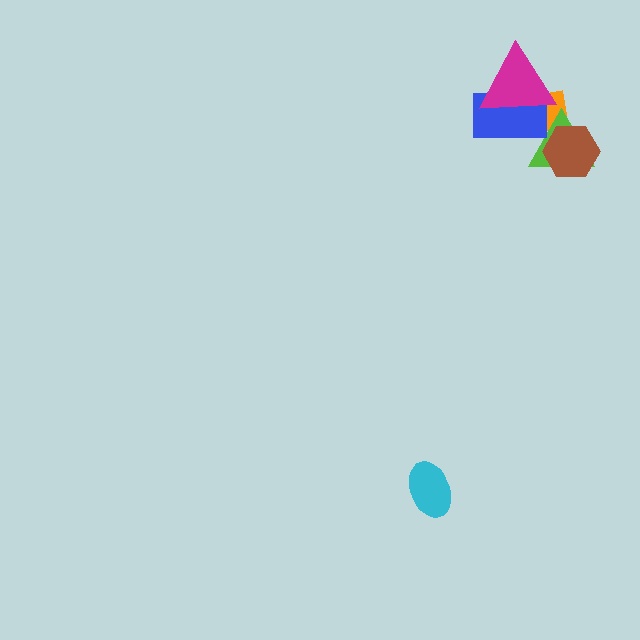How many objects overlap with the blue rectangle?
3 objects overlap with the blue rectangle.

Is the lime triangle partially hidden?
Yes, it is partially covered by another shape.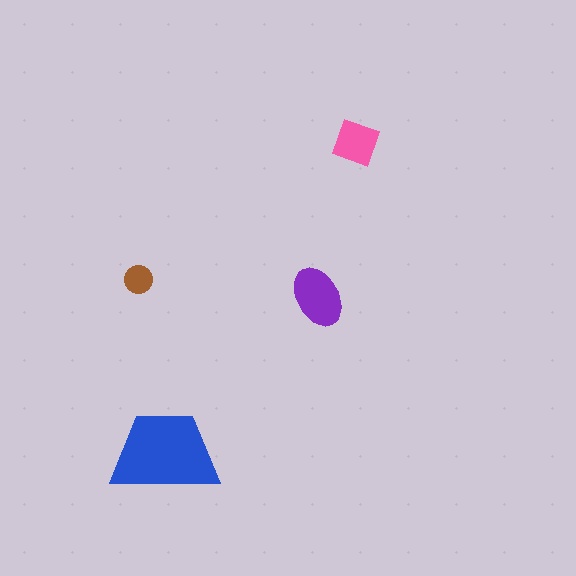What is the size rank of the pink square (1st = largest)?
3rd.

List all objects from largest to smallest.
The blue trapezoid, the purple ellipse, the pink square, the brown circle.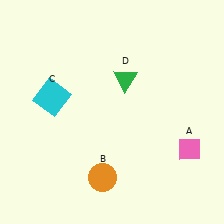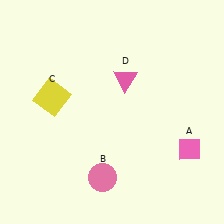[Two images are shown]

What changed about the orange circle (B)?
In Image 1, B is orange. In Image 2, it changed to pink.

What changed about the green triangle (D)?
In Image 1, D is green. In Image 2, it changed to pink.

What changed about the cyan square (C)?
In Image 1, C is cyan. In Image 2, it changed to yellow.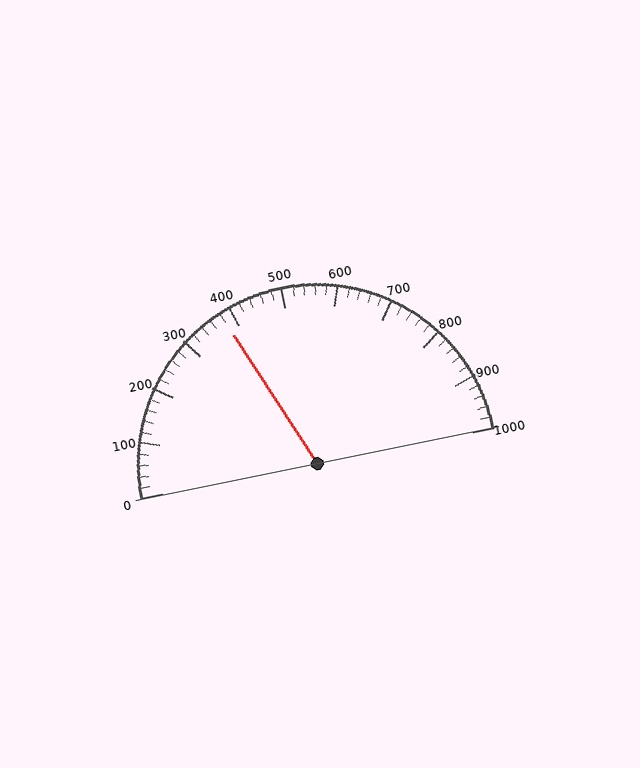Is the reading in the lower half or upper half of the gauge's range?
The reading is in the lower half of the range (0 to 1000).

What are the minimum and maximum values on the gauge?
The gauge ranges from 0 to 1000.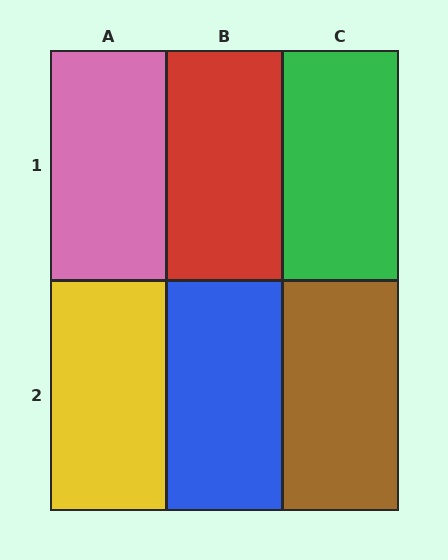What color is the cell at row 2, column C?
Brown.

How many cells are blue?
1 cell is blue.